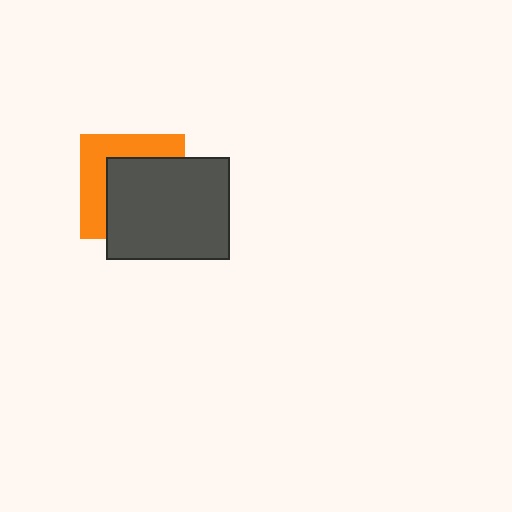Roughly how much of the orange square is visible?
A small part of it is visible (roughly 42%).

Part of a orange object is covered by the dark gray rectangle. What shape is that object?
It is a square.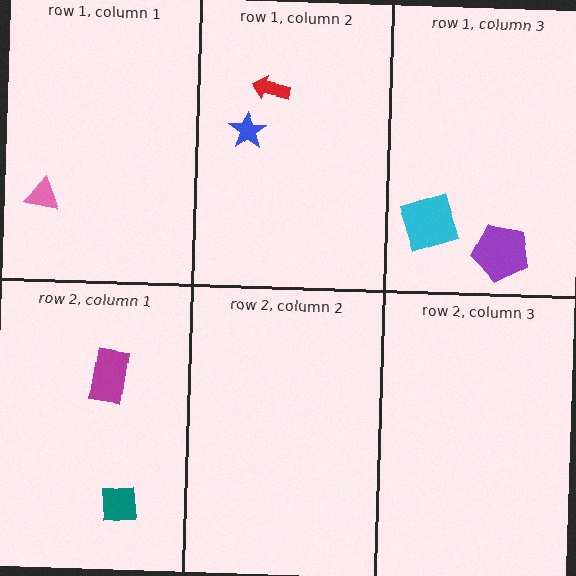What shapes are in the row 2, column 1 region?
The magenta rectangle, the teal square.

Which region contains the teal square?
The row 2, column 1 region.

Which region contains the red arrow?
The row 1, column 2 region.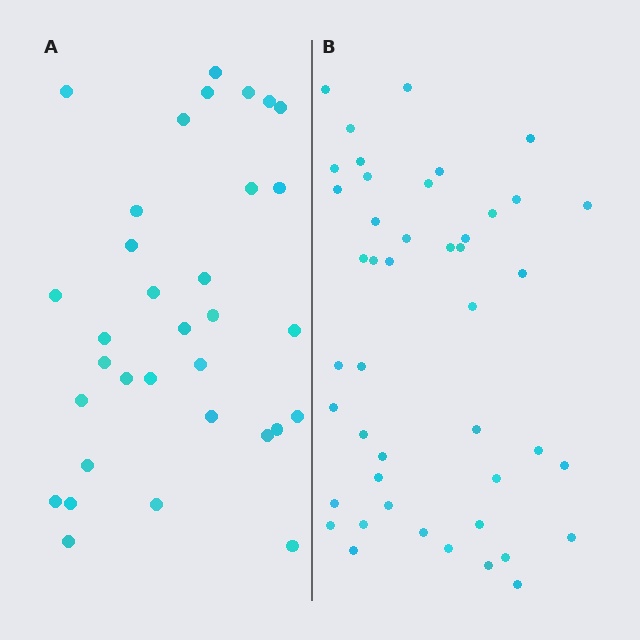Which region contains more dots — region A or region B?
Region B (the right region) has more dots.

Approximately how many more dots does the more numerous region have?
Region B has roughly 12 or so more dots than region A.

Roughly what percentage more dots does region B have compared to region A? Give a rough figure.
About 35% more.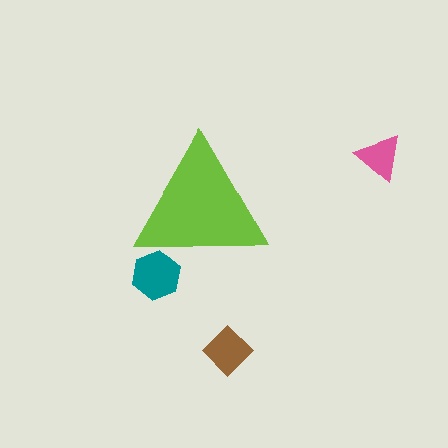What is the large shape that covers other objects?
A lime triangle.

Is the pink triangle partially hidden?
No, the pink triangle is fully visible.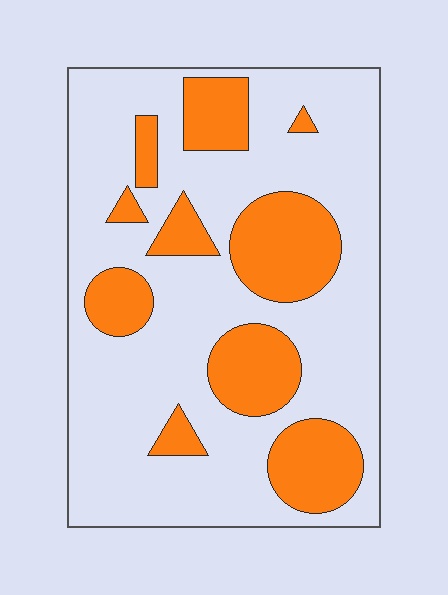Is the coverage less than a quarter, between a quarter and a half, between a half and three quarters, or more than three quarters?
Between a quarter and a half.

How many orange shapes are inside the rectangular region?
10.